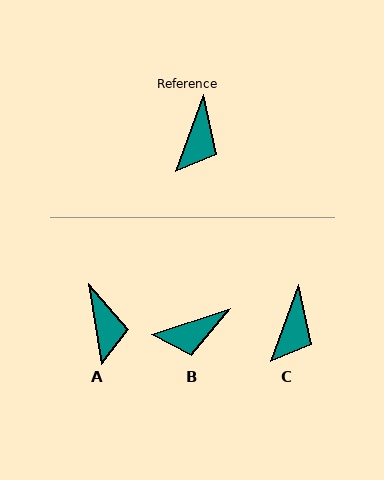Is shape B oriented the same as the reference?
No, it is off by about 51 degrees.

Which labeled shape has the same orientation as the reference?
C.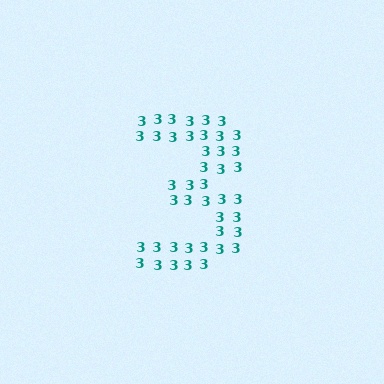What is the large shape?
The large shape is the digit 3.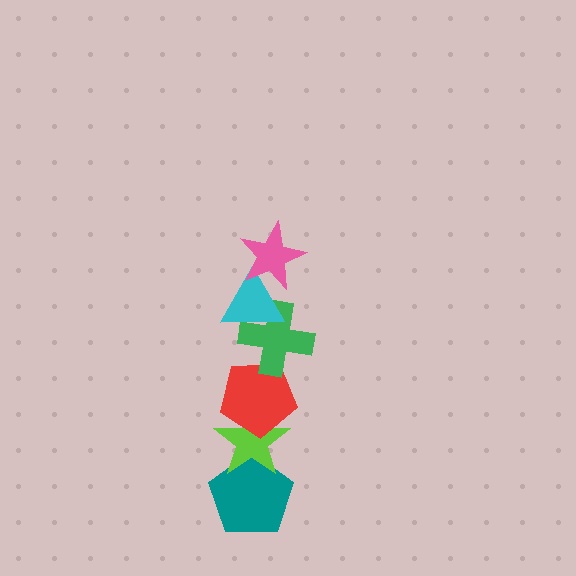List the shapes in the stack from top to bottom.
From top to bottom: the pink star, the cyan triangle, the green cross, the red pentagon, the lime star, the teal pentagon.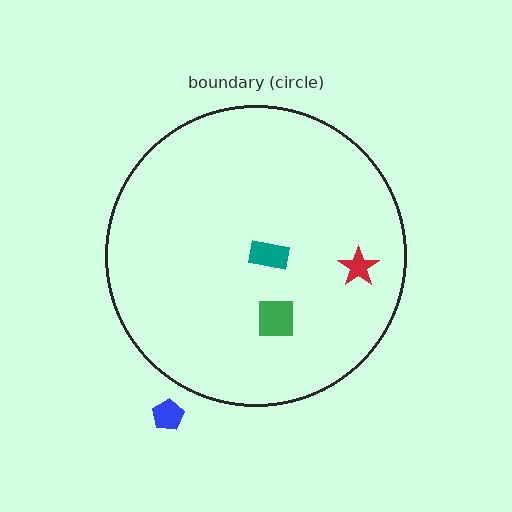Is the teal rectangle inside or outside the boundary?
Inside.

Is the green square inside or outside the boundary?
Inside.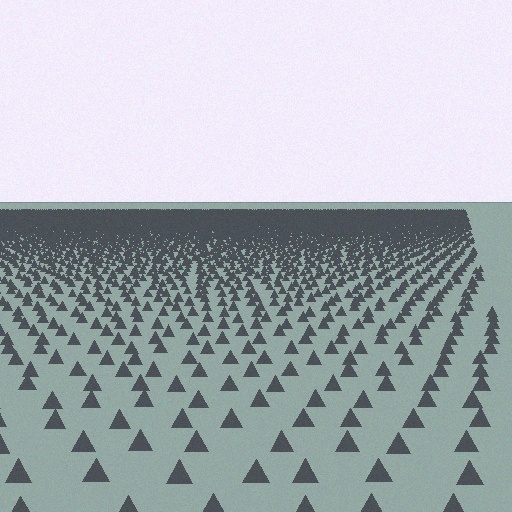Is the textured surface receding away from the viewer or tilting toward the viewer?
The surface is receding away from the viewer. Texture elements get smaller and denser toward the top.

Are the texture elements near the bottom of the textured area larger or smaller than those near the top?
Larger. Near the bottom, elements are closer to the viewer and appear at a bigger on-screen size.